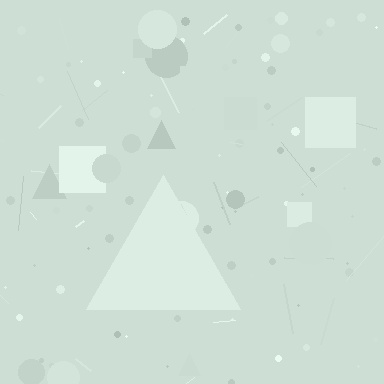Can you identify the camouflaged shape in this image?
The camouflaged shape is a triangle.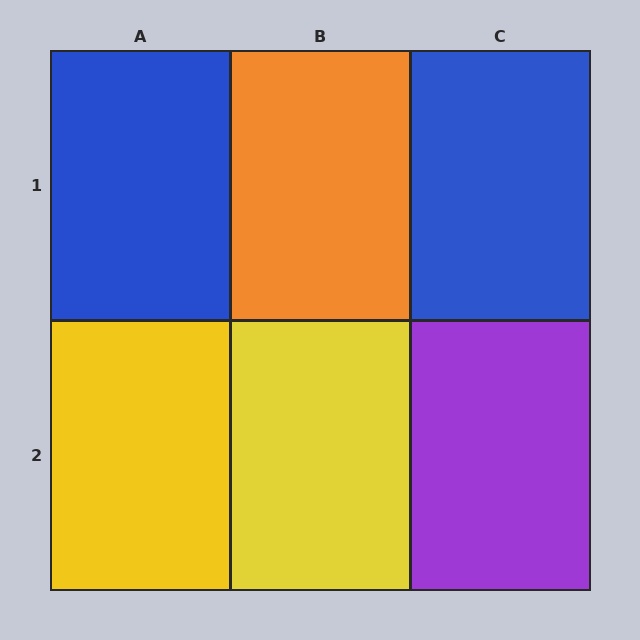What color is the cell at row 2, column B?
Yellow.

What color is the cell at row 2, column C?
Purple.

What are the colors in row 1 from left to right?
Blue, orange, blue.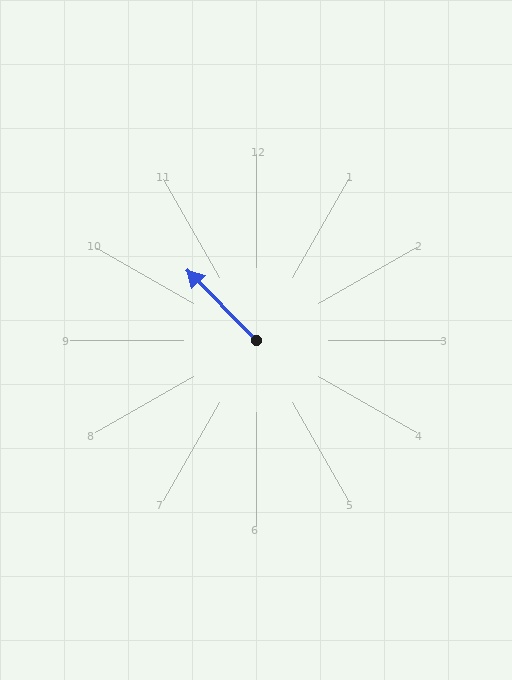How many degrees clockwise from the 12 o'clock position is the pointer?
Approximately 315 degrees.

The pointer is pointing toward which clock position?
Roughly 11 o'clock.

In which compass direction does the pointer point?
Northwest.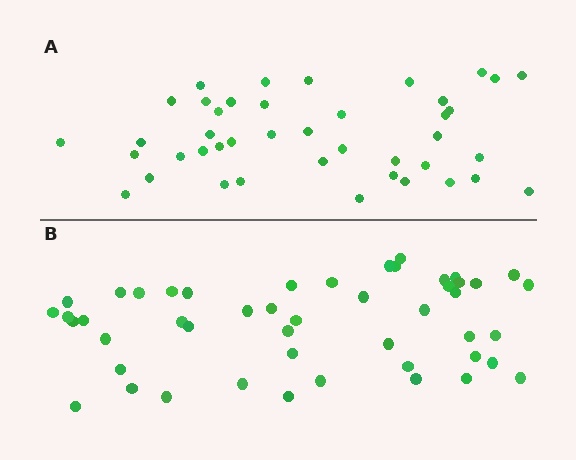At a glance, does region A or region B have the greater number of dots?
Region B (the bottom region) has more dots.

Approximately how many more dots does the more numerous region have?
Region B has about 6 more dots than region A.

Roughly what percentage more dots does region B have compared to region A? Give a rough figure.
About 15% more.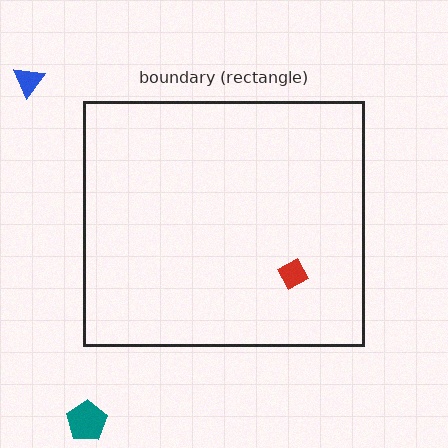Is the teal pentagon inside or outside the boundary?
Outside.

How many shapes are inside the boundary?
1 inside, 2 outside.